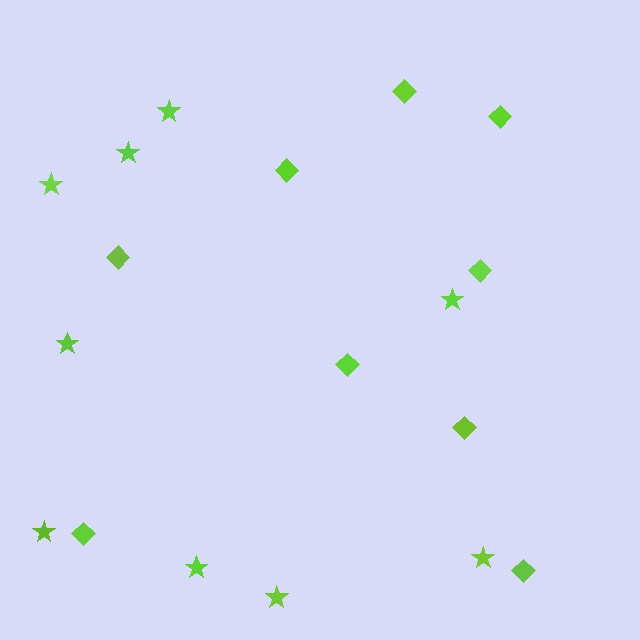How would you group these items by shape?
There are 2 groups: one group of diamonds (9) and one group of stars (9).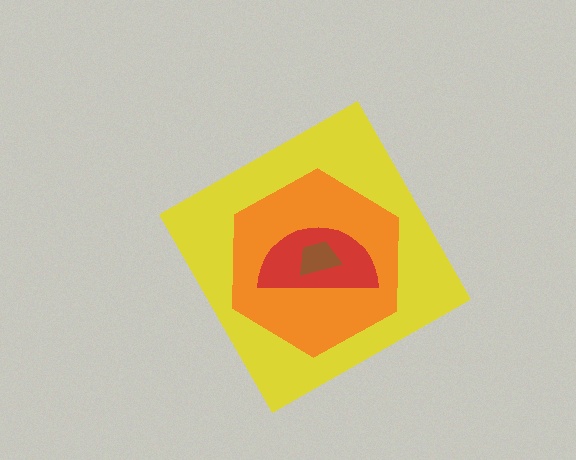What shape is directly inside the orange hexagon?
The red semicircle.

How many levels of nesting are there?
4.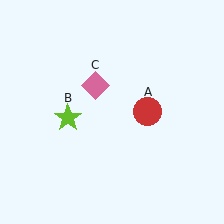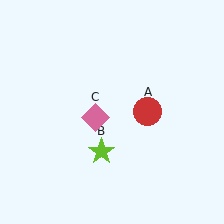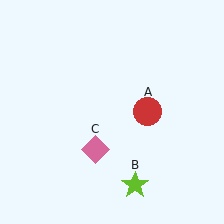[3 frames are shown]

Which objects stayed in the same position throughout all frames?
Red circle (object A) remained stationary.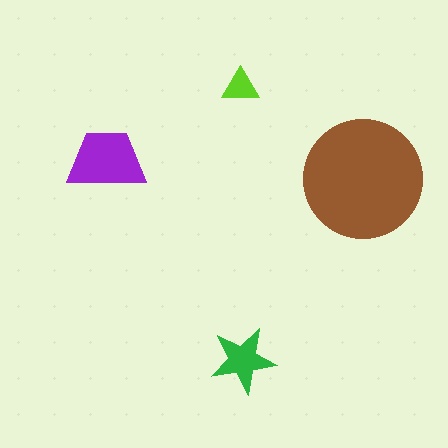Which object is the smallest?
The lime triangle.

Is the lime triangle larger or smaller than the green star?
Smaller.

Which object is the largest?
The brown circle.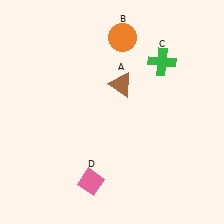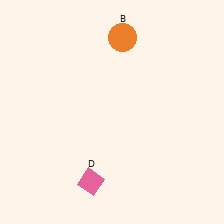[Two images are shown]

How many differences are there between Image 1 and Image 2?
There are 2 differences between the two images.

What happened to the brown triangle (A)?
The brown triangle (A) was removed in Image 2. It was in the top-right area of Image 1.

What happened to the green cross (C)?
The green cross (C) was removed in Image 2. It was in the top-right area of Image 1.